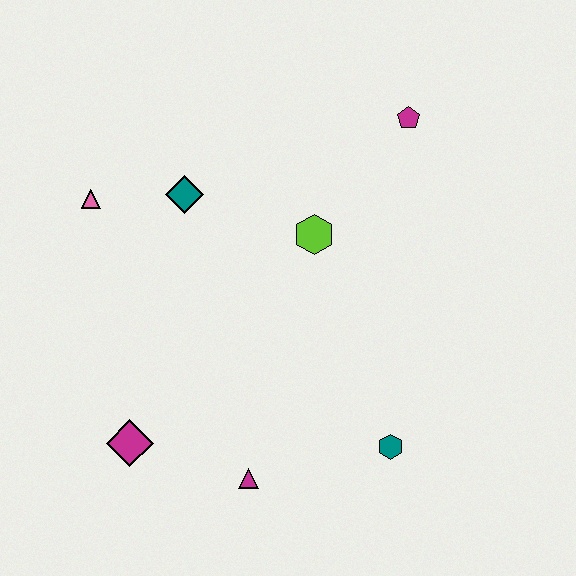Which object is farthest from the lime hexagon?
The magenta diamond is farthest from the lime hexagon.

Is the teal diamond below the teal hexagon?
No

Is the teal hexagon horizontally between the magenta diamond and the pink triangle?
No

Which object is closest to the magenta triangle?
The magenta diamond is closest to the magenta triangle.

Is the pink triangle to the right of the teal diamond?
No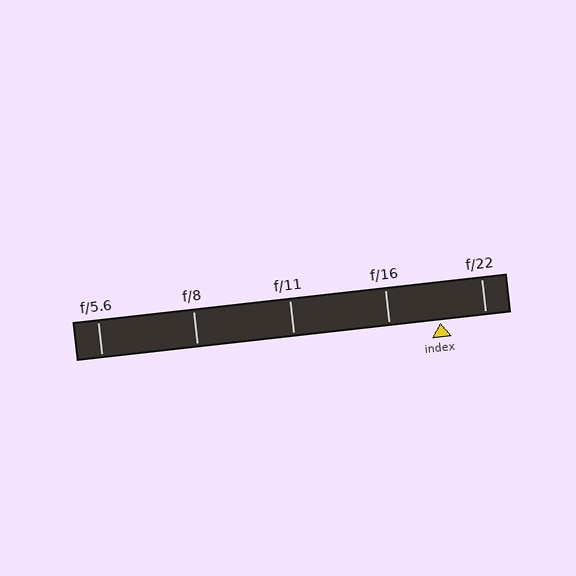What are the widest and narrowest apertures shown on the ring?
The widest aperture shown is f/5.6 and the narrowest is f/22.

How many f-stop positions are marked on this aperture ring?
There are 5 f-stop positions marked.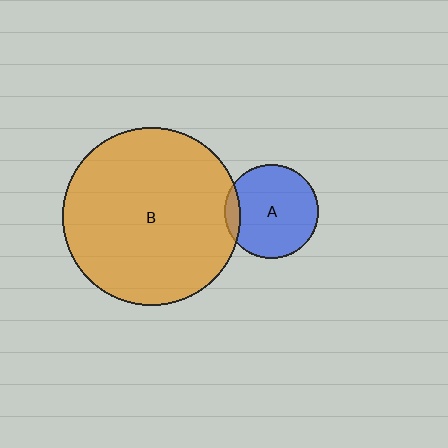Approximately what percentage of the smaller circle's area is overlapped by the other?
Approximately 10%.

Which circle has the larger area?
Circle B (orange).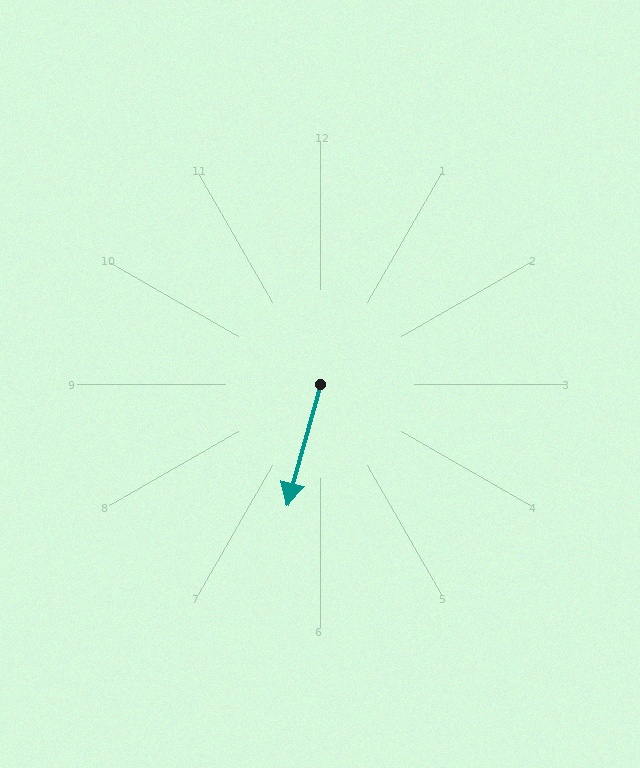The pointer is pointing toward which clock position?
Roughly 7 o'clock.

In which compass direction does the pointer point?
South.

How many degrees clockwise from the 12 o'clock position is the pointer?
Approximately 195 degrees.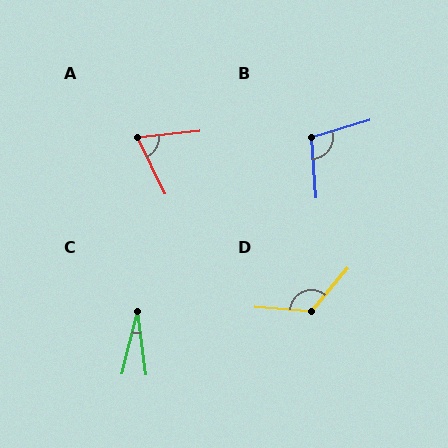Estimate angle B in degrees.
Approximately 103 degrees.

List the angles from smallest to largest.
C (22°), A (69°), B (103°), D (126°).